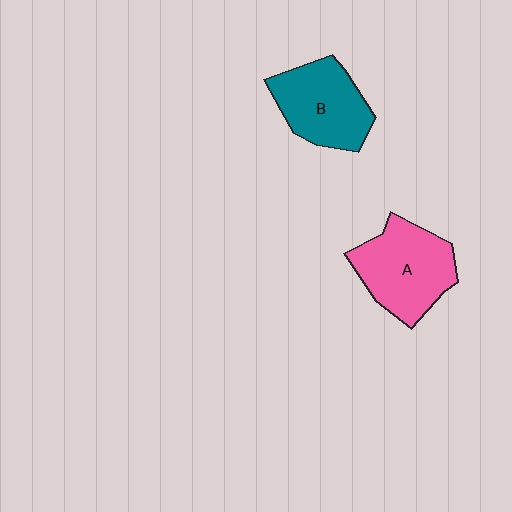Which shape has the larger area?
Shape A (pink).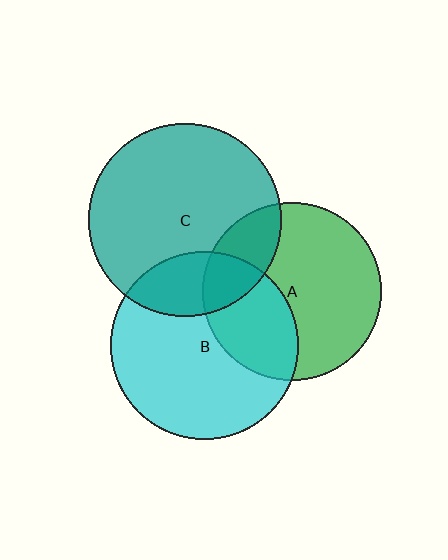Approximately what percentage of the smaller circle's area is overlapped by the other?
Approximately 20%.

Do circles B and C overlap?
Yes.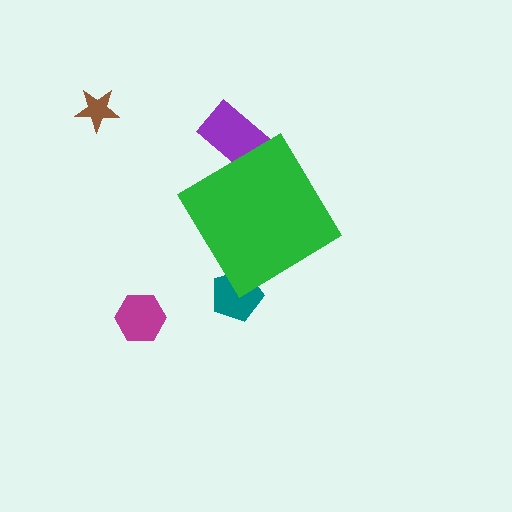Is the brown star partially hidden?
No, the brown star is fully visible.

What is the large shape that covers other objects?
A green diamond.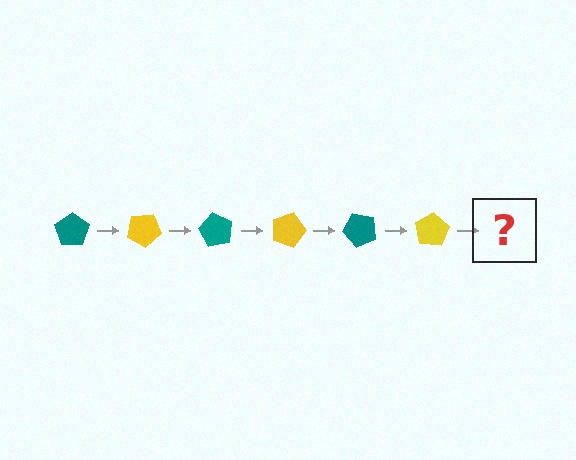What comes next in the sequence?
The next element should be a teal pentagon, rotated 180 degrees from the start.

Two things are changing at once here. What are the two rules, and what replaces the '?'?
The two rules are that it rotates 30 degrees each step and the color cycles through teal and yellow. The '?' should be a teal pentagon, rotated 180 degrees from the start.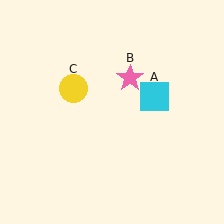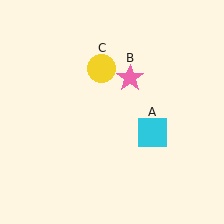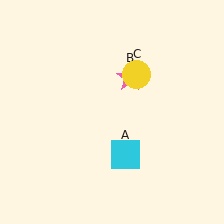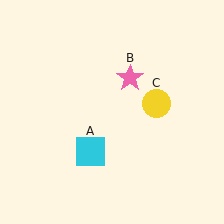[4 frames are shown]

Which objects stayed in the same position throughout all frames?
Pink star (object B) remained stationary.